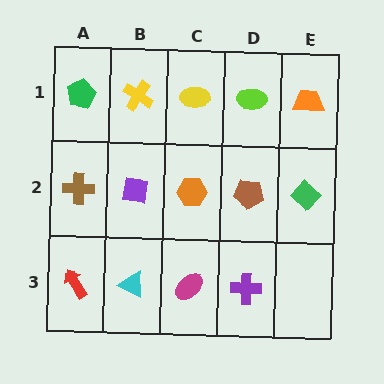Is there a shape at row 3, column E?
No, that cell is empty.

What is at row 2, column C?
An orange hexagon.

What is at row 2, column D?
A brown pentagon.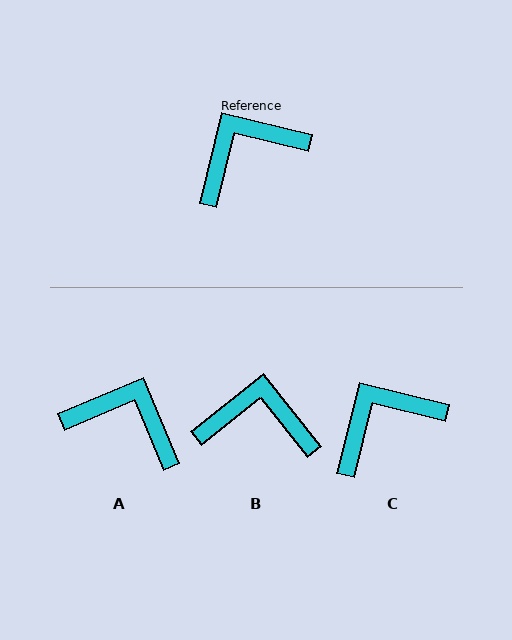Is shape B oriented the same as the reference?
No, it is off by about 38 degrees.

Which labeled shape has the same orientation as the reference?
C.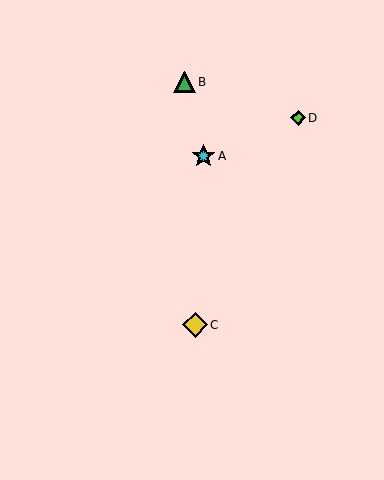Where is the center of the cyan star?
The center of the cyan star is at (204, 156).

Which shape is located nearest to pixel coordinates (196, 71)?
The green triangle (labeled B) at (185, 82) is nearest to that location.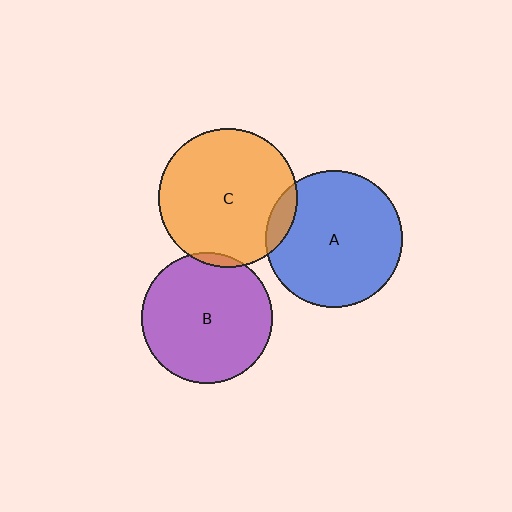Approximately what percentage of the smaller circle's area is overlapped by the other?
Approximately 5%.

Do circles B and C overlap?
Yes.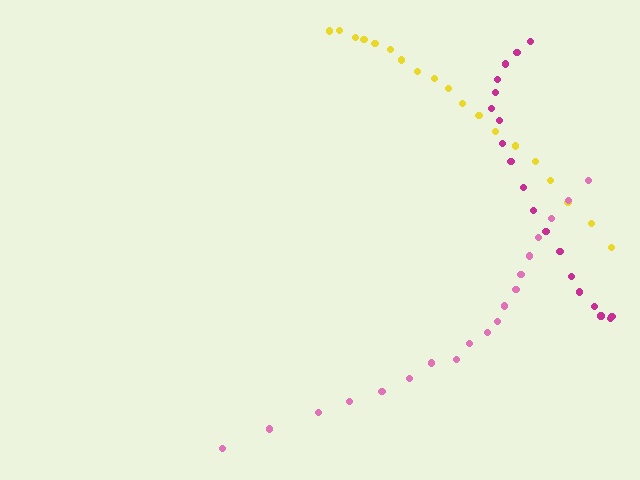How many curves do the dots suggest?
There are 3 distinct paths.